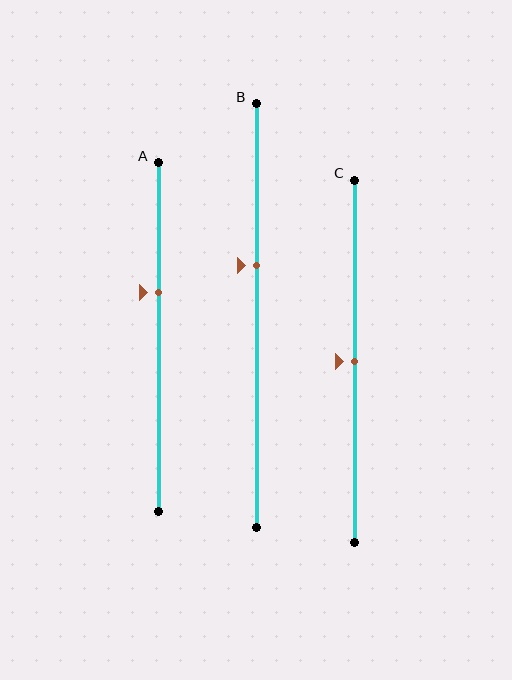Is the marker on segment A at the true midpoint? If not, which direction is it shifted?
No, the marker on segment A is shifted upward by about 13% of the segment length.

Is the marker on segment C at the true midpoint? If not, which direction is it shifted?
Yes, the marker on segment C is at the true midpoint.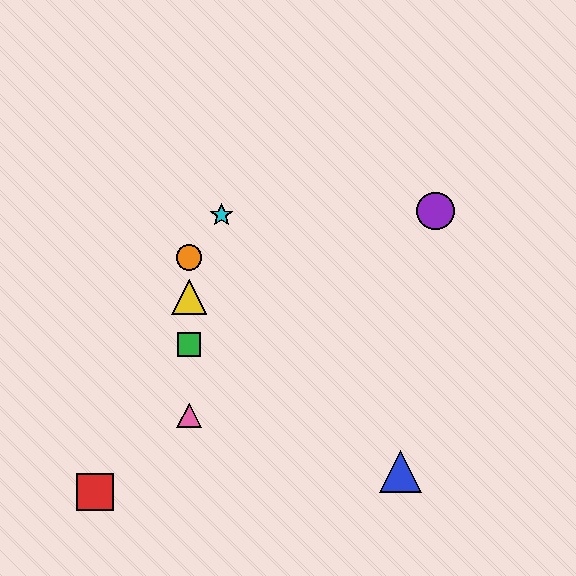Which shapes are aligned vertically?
The green square, the yellow triangle, the orange circle, the pink triangle are aligned vertically.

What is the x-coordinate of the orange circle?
The orange circle is at x≈189.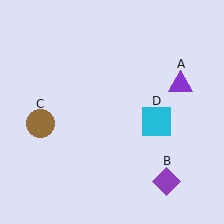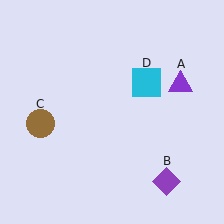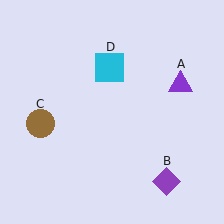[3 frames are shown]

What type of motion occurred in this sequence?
The cyan square (object D) rotated counterclockwise around the center of the scene.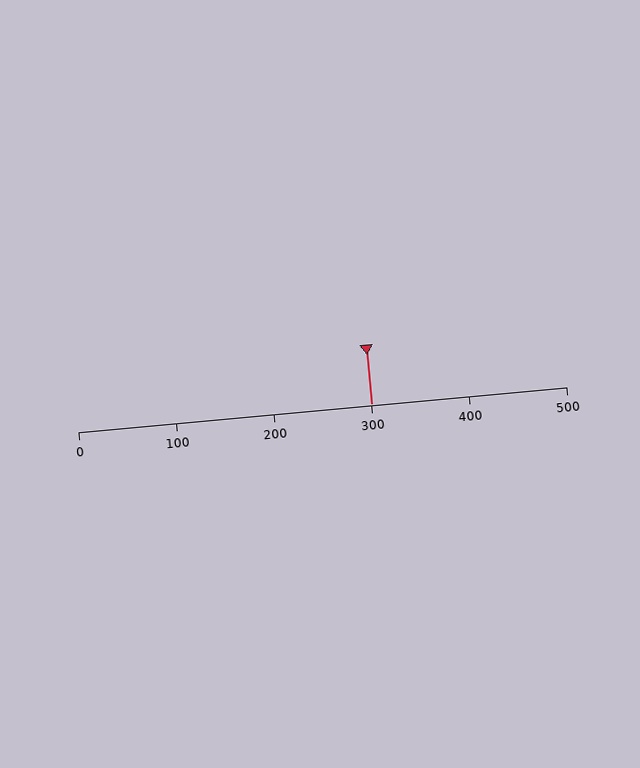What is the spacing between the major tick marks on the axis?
The major ticks are spaced 100 apart.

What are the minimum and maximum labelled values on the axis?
The axis runs from 0 to 500.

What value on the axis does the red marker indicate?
The marker indicates approximately 300.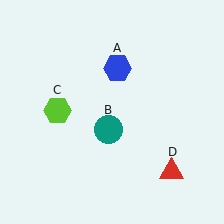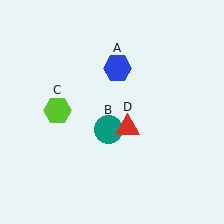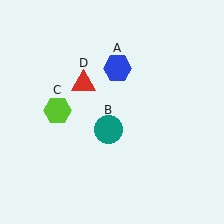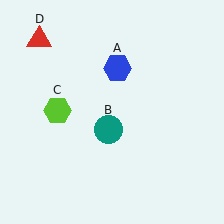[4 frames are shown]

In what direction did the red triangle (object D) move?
The red triangle (object D) moved up and to the left.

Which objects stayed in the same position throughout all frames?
Blue hexagon (object A) and teal circle (object B) and lime hexagon (object C) remained stationary.